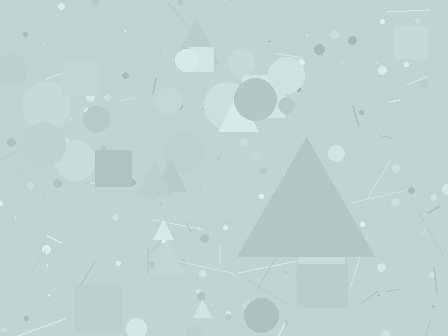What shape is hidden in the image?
A triangle is hidden in the image.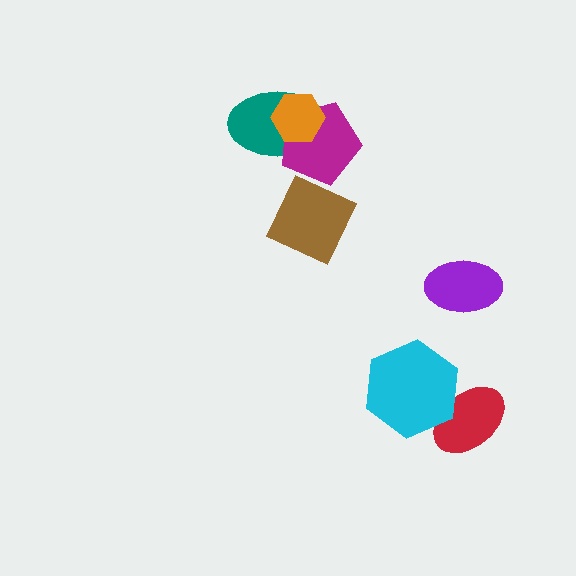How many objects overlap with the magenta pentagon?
3 objects overlap with the magenta pentagon.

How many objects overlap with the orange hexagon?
2 objects overlap with the orange hexagon.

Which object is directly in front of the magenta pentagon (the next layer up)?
The orange hexagon is directly in front of the magenta pentagon.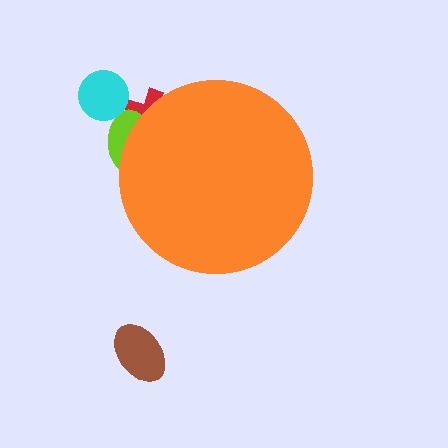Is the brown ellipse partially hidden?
No, the brown ellipse is fully visible.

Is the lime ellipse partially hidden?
Yes, the lime ellipse is partially hidden behind the orange circle.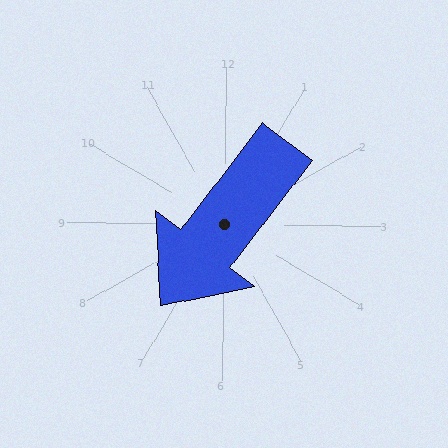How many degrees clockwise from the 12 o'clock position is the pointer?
Approximately 217 degrees.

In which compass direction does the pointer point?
Southwest.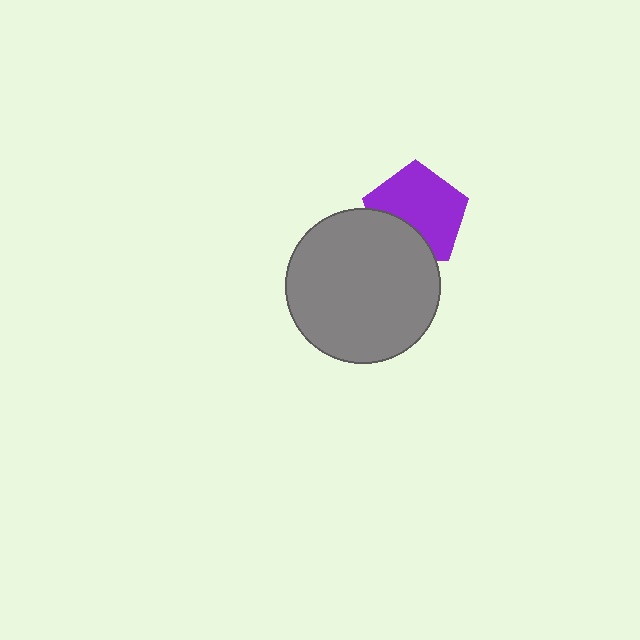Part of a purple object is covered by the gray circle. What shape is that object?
It is a pentagon.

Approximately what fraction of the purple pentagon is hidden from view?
Roughly 31% of the purple pentagon is hidden behind the gray circle.